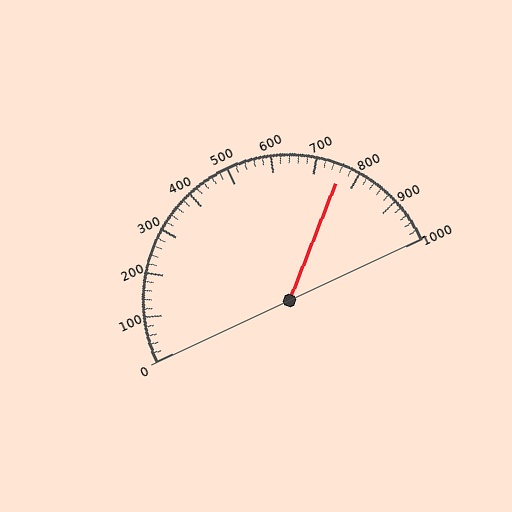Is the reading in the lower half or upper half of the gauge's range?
The reading is in the upper half of the range (0 to 1000).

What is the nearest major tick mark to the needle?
The nearest major tick mark is 800.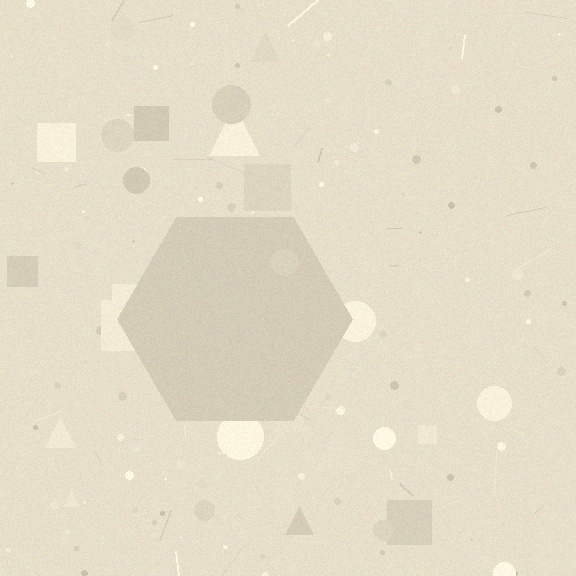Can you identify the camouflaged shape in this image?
The camouflaged shape is a hexagon.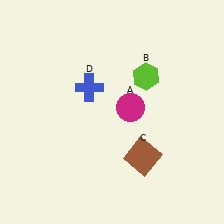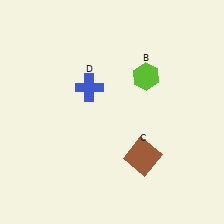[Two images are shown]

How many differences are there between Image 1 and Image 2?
There is 1 difference between the two images.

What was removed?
The magenta circle (A) was removed in Image 2.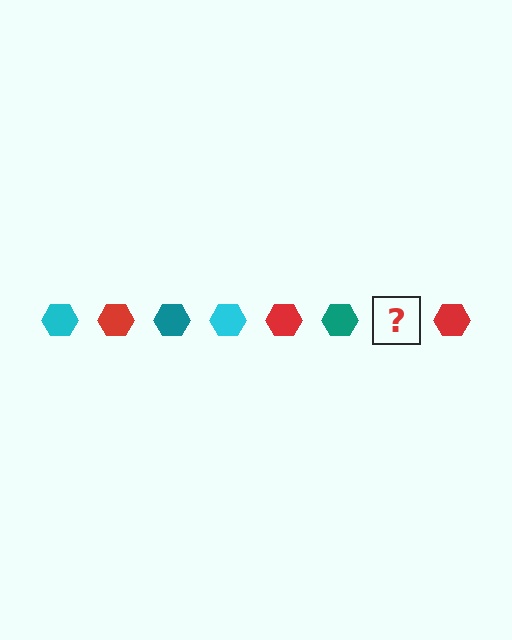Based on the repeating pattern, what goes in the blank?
The blank should be a cyan hexagon.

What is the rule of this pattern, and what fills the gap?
The rule is that the pattern cycles through cyan, red, teal hexagons. The gap should be filled with a cyan hexagon.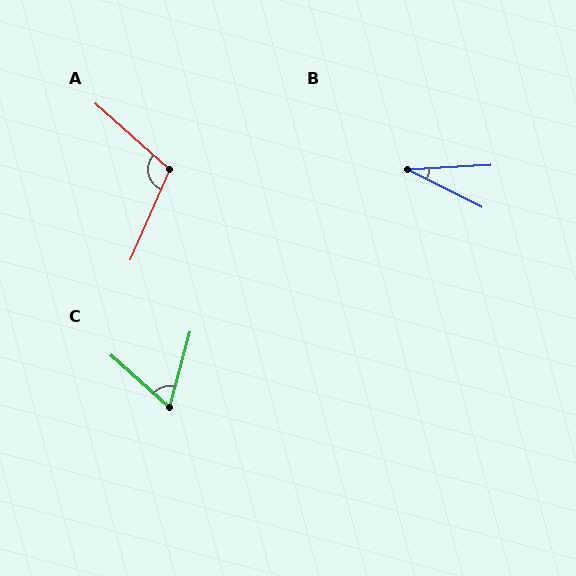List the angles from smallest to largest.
B (30°), C (64°), A (108°).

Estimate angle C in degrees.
Approximately 64 degrees.